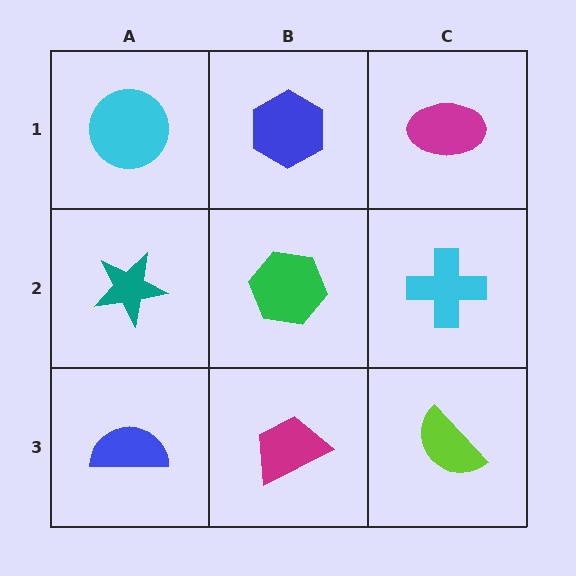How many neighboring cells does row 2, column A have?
3.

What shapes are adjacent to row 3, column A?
A teal star (row 2, column A), a magenta trapezoid (row 3, column B).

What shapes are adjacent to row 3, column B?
A green hexagon (row 2, column B), a blue semicircle (row 3, column A), a lime semicircle (row 3, column C).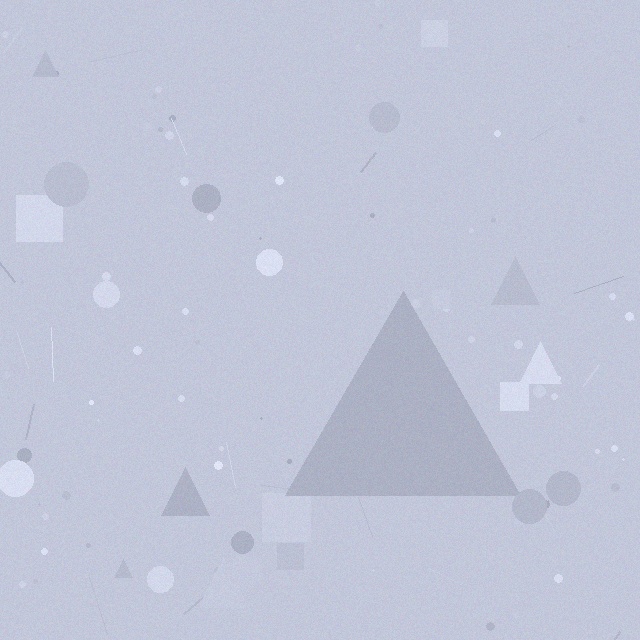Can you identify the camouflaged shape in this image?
The camouflaged shape is a triangle.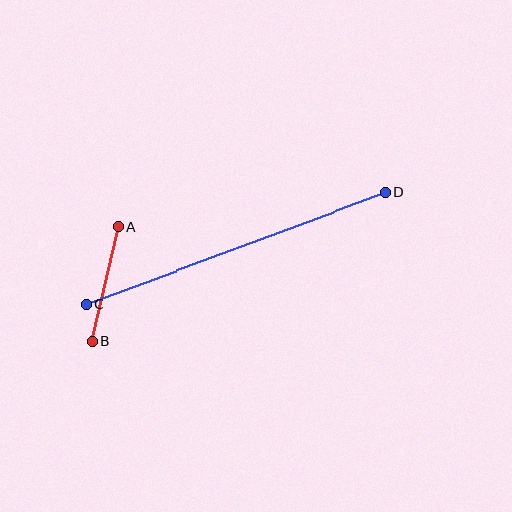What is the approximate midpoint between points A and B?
The midpoint is at approximately (105, 284) pixels.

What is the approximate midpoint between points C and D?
The midpoint is at approximately (236, 248) pixels.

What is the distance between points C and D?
The distance is approximately 319 pixels.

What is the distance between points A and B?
The distance is approximately 118 pixels.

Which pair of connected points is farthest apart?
Points C and D are farthest apart.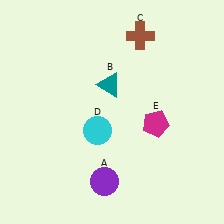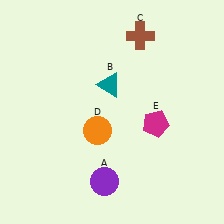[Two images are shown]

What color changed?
The circle (D) changed from cyan in Image 1 to orange in Image 2.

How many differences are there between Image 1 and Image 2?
There is 1 difference between the two images.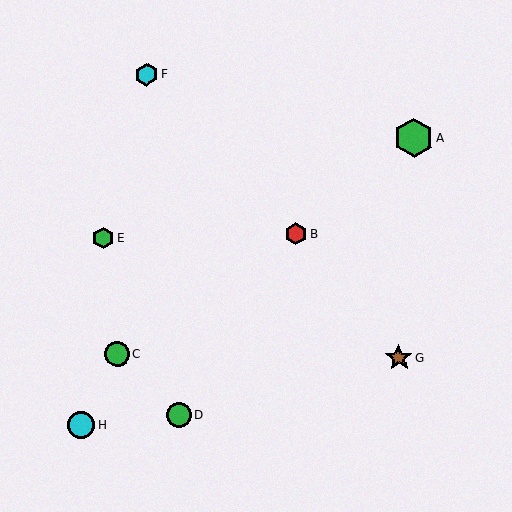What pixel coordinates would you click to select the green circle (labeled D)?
Click at (179, 415) to select the green circle D.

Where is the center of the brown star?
The center of the brown star is at (399, 358).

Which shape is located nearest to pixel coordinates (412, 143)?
The green hexagon (labeled A) at (414, 138) is nearest to that location.